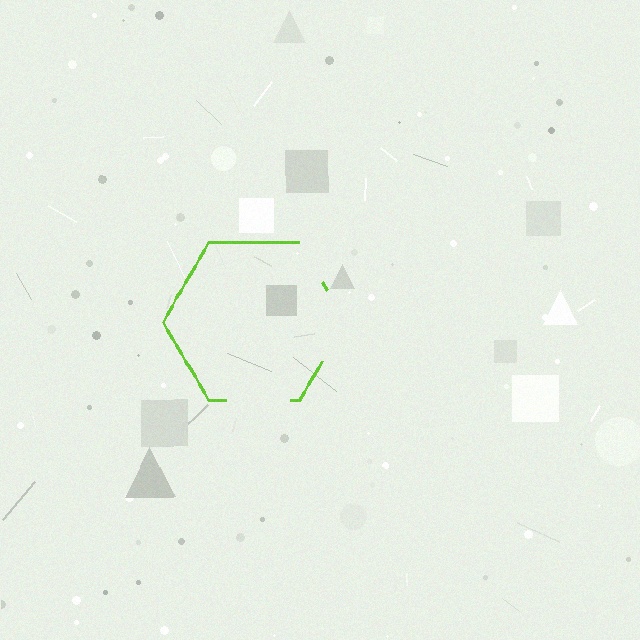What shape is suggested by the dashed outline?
The dashed outline suggests a hexagon.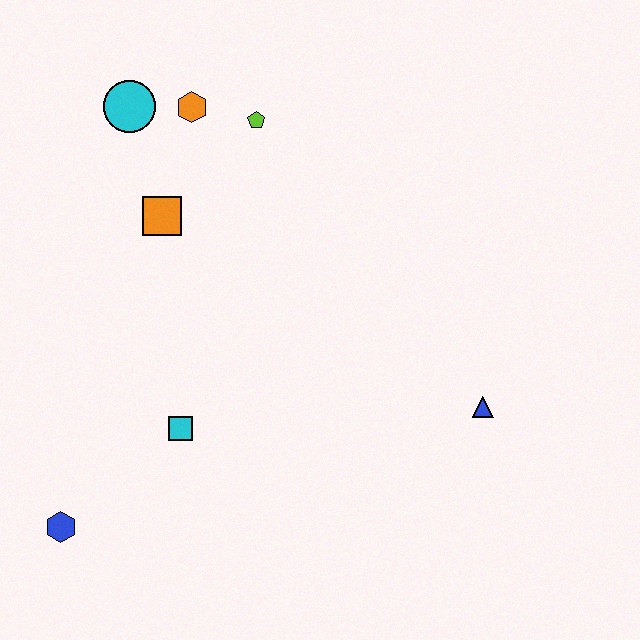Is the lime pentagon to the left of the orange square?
No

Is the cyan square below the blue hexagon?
No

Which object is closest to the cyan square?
The blue hexagon is closest to the cyan square.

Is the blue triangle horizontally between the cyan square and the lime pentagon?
No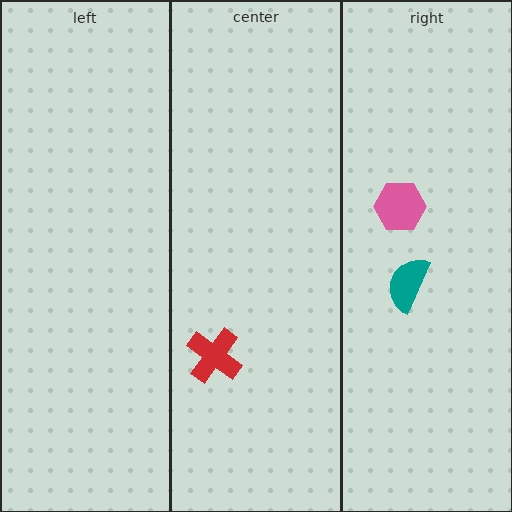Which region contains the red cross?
The center region.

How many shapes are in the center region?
1.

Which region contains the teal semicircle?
The right region.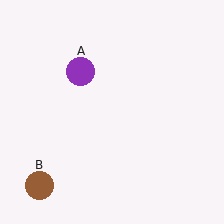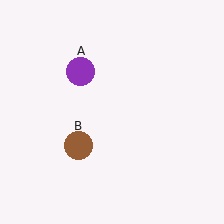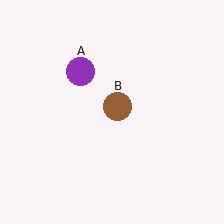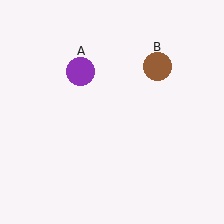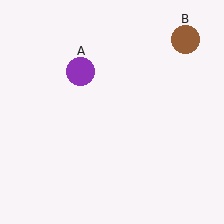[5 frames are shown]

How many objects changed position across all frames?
1 object changed position: brown circle (object B).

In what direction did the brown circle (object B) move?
The brown circle (object B) moved up and to the right.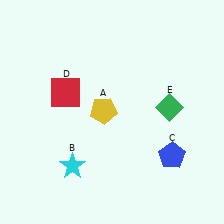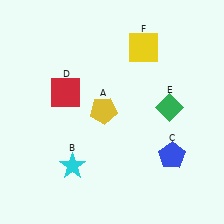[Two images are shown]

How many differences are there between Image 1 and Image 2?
There is 1 difference between the two images.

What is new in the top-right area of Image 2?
A yellow square (F) was added in the top-right area of Image 2.